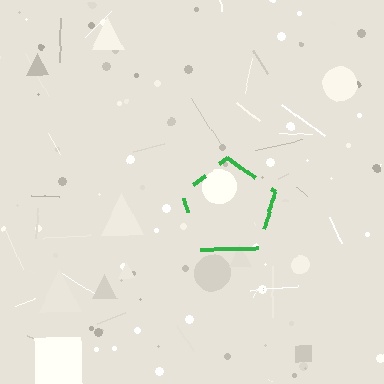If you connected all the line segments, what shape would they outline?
They would outline a pentagon.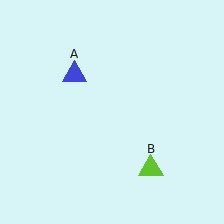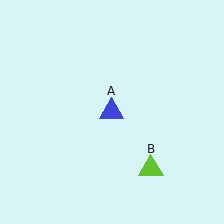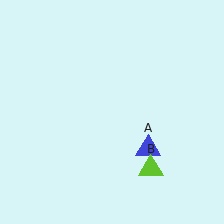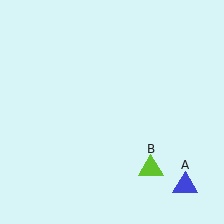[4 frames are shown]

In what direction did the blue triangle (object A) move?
The blue triangle (object A) moved down and to the right.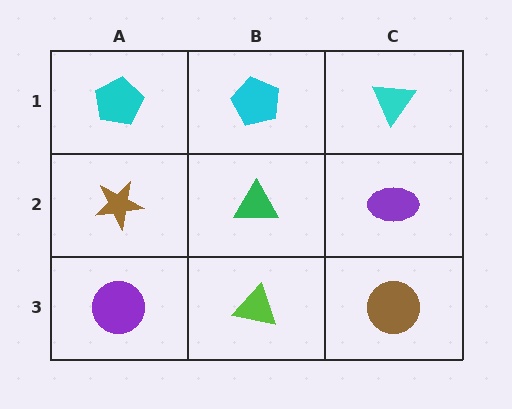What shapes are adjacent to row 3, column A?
A brown star (row 2, column A), a lime triangle (row 3, column B).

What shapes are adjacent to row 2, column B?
A cyan pentagon (row 1, column B), a lime triangle (row 3, column B), a brown star (row 2, column A), a purple ellipse (row 2, column C).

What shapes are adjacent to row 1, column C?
A purple ellipse (row 2, column C), a cyan pentagon (row 1, column B).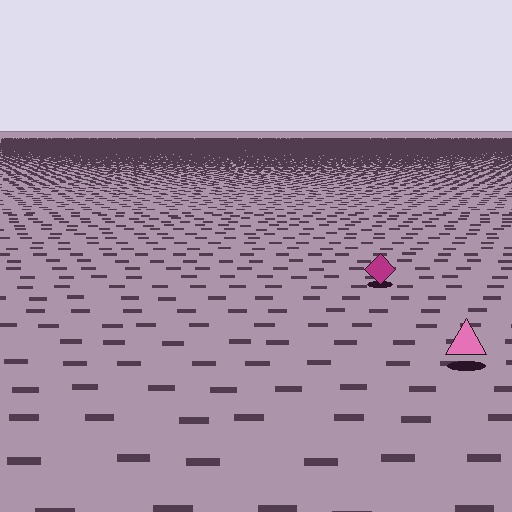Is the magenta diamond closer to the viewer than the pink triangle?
No. The pink triangle is closer — you can tell from the texture gradient: the ground texture is coarser near it.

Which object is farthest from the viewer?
The magenta diamond is farthest from the viewer. It appears smaller and the ground texture around it is denser.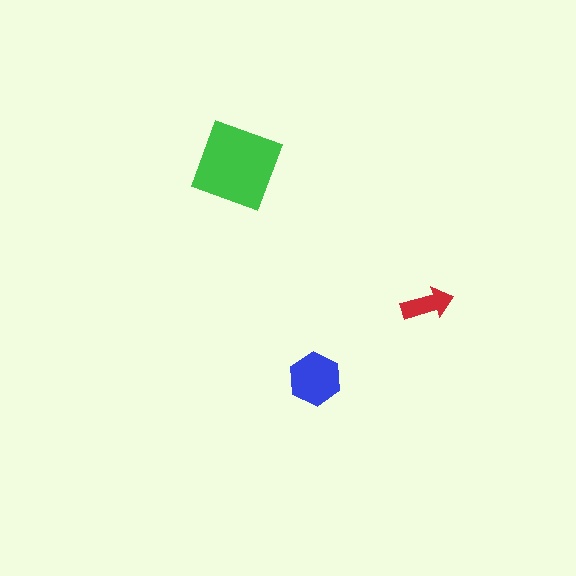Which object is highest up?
The green square is topmost.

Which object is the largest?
The green square.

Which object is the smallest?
The red arrow.